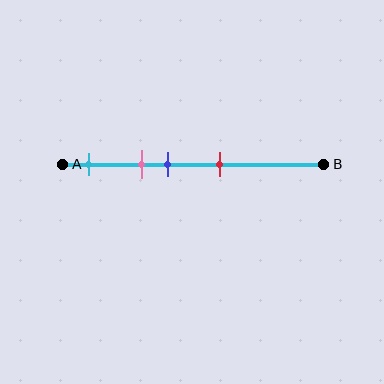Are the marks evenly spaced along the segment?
No, the marks are not evenly spaced.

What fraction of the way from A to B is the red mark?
The red mark is approximately 60% (0.6) of the way from A to B.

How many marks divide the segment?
There are 4 marks dividing the segment.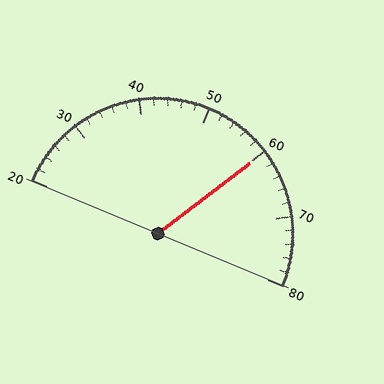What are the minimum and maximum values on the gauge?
The gauge ranges from 20 to 80.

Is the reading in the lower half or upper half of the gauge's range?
The reading is in the upper half of the range (20 to 80).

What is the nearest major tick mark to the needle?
The nearest major tick mark is 60.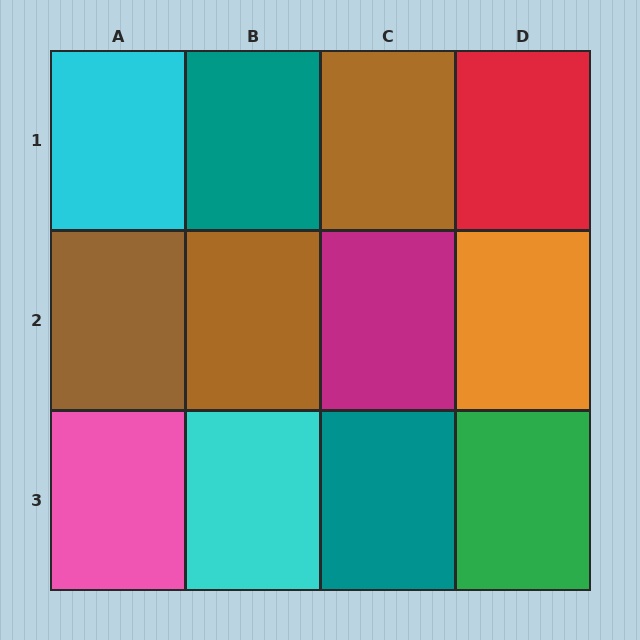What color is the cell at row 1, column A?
Cyan.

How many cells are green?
1 cell is green.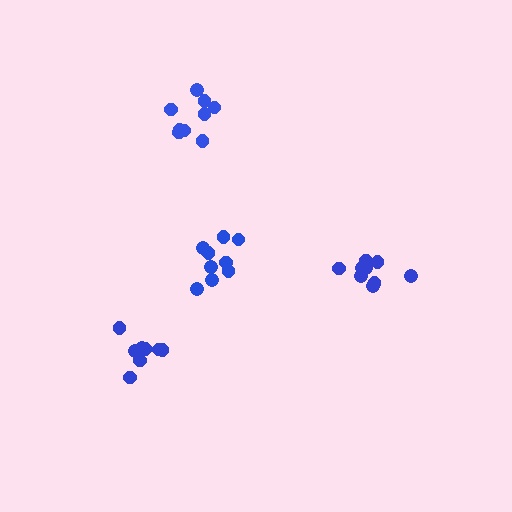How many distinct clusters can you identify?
There are 4 distinct clusters.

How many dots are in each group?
Group 1: 8 dots, Group 2: 9 dots, Group 3: 9 dots, Group 4: 9 dots (35 total).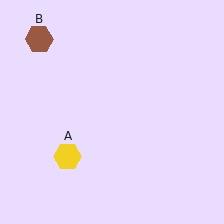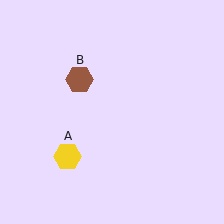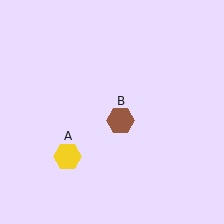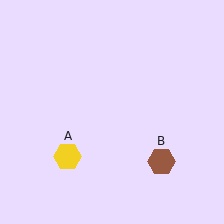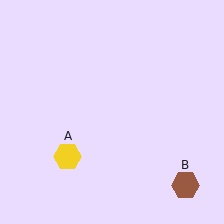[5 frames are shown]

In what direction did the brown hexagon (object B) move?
The brown hexagon (object B) moved down and to the right.